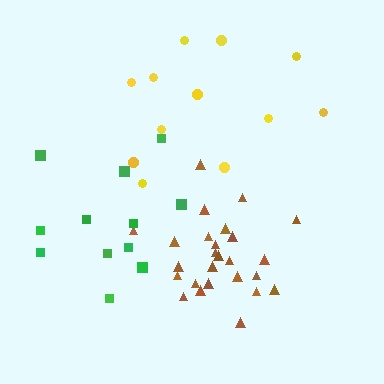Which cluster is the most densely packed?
Brown.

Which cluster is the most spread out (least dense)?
Yellow.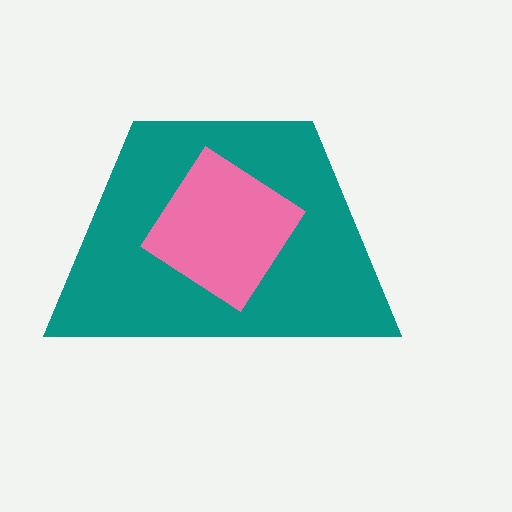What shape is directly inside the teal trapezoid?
The pink diamond.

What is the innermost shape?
The pink diamond.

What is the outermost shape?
The teal trapezoid.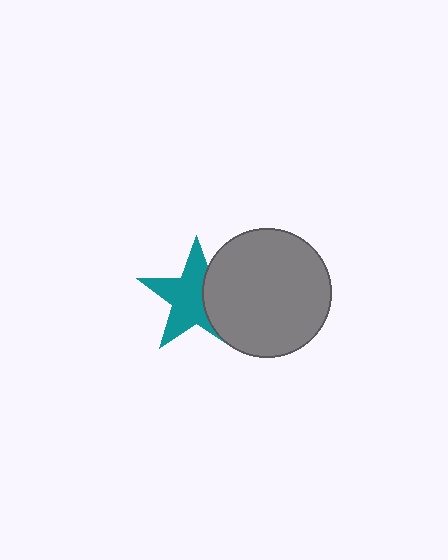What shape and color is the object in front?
The object in front is a gray circle.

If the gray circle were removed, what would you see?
You would see the complete teal star.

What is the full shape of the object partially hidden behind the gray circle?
The partially hidden object is a teal star.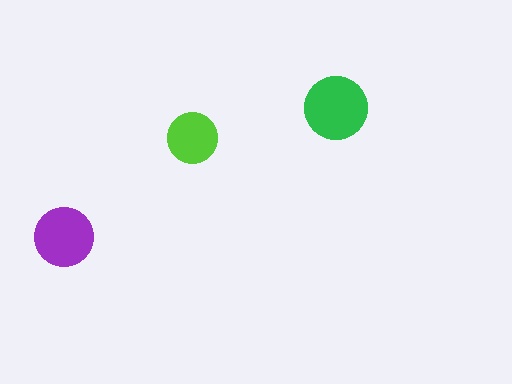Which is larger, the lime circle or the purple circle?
The purple one.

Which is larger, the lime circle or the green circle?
The green one.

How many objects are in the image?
There are 3 objects in the image.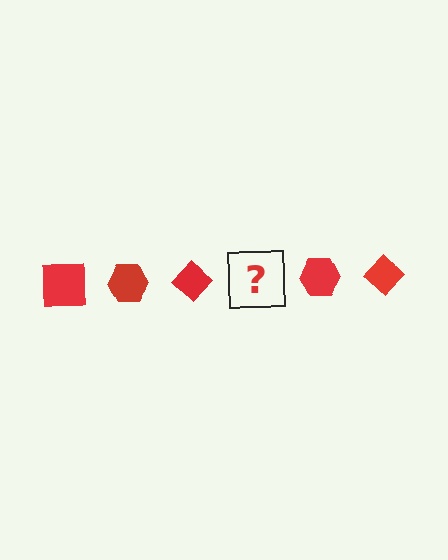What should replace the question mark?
The question mark should be replaced with a red square.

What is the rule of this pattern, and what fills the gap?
The rule is that the pattern cycles through square, hexagon, diamond shapes in red. The gap should be filled with a red square.